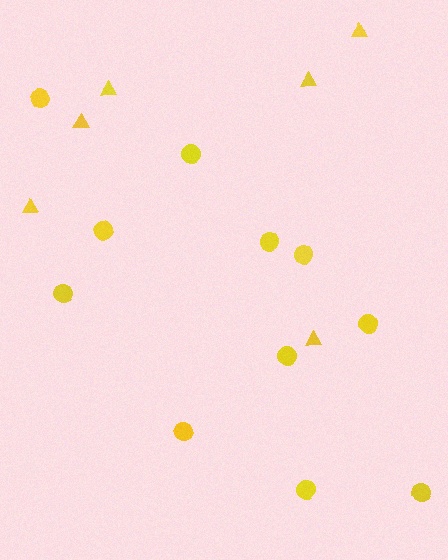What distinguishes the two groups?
There are 2 groups: one group of triangles (6) and one group of circles (11).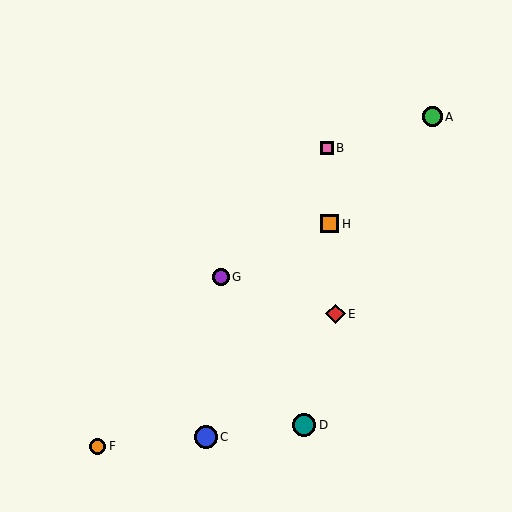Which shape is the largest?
The blue circle (labeled C) is the largest.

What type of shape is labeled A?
Shape A is a green circle.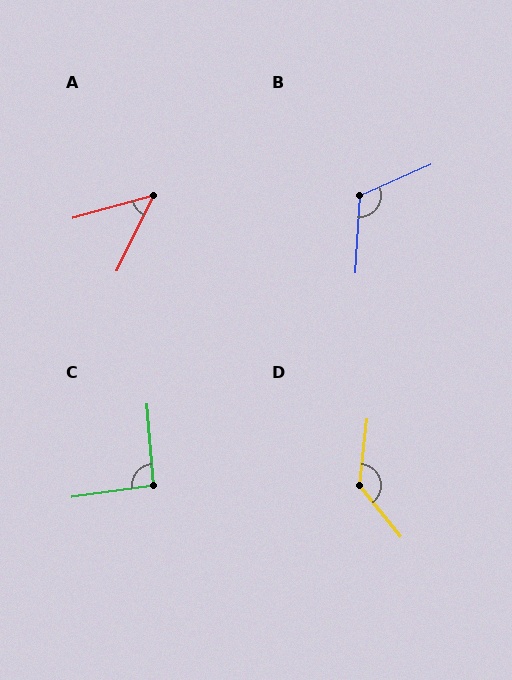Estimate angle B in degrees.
Approximately 117 degrees.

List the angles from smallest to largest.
A (49°), C (93°), B (117°), D (135°).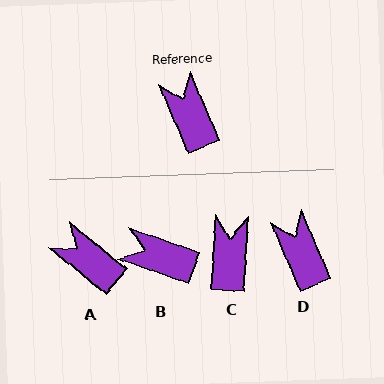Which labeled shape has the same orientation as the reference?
D.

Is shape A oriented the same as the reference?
No, it is off by about 28 degrees.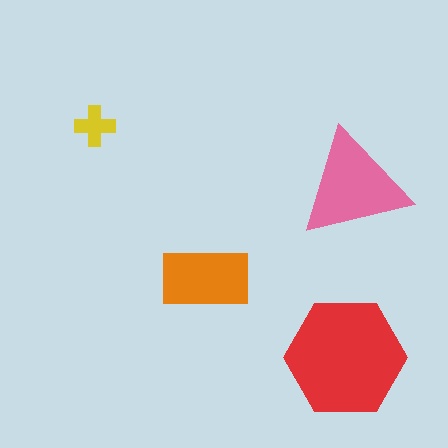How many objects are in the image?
There are 4 objects in the image.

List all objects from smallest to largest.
The yellow cross, the orange rectangle, the pink triangle, the red hexagon.